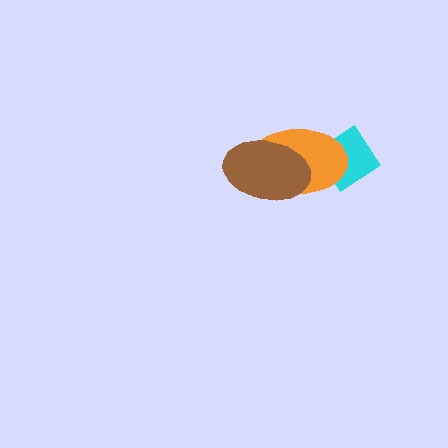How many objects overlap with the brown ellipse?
1 object overlaps with the brown ellipse.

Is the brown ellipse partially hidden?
No, no other shape covers it.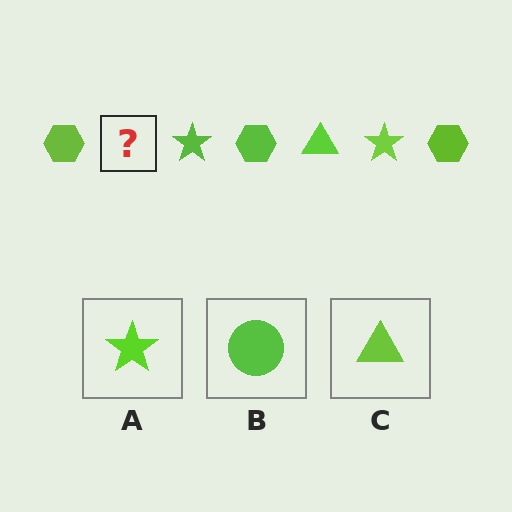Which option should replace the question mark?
Option C.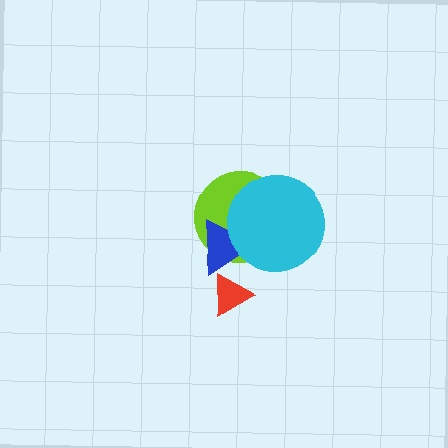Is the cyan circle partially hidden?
No, no other shape covers it.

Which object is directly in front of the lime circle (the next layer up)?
The blue triangle is directly in front of the lime circle.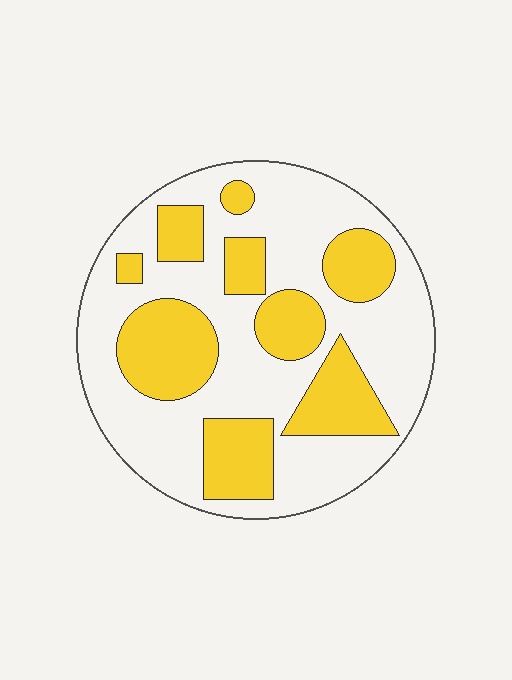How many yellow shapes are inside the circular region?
9.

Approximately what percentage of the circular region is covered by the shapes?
Approximately 35%.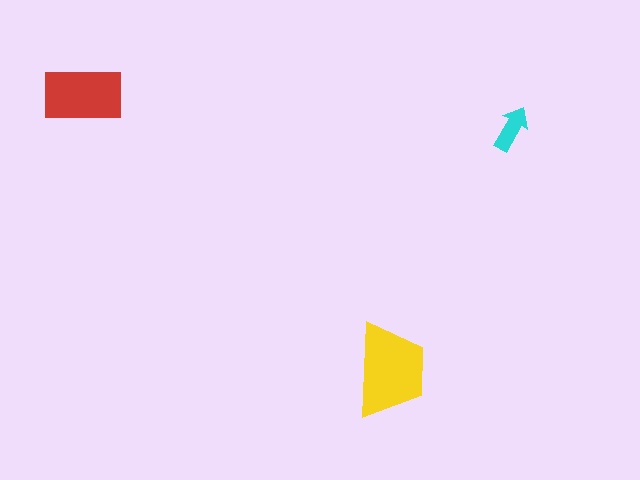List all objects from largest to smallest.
The yellow trapezoid, the red rectangle, the cyan arrow.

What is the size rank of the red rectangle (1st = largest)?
2nd.